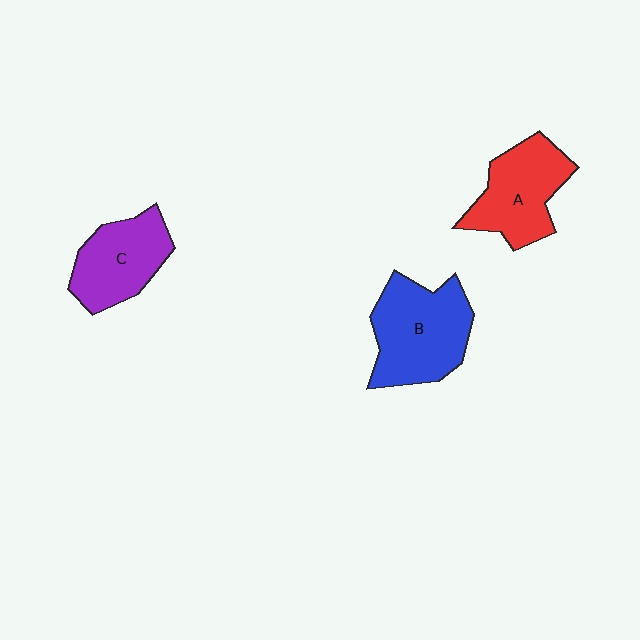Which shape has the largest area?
Shape B (blue).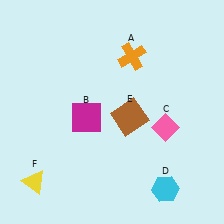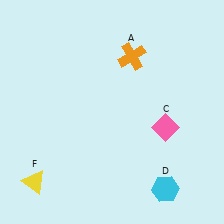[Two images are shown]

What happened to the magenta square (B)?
The magenta square (B) was removed in Image 2. It was in the bottom-left area of Image 1.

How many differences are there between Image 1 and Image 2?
There are 2 differences between the two images.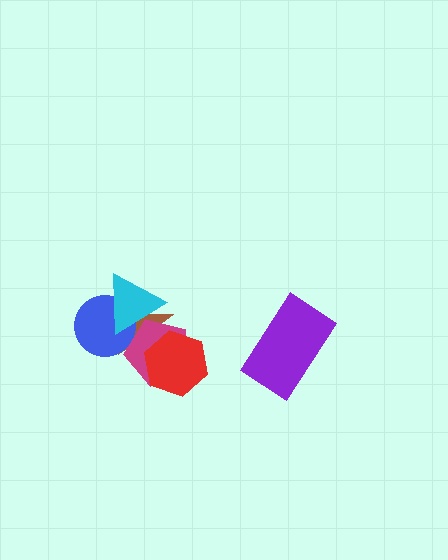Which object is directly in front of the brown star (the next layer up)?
The blue circle is directly in front of the brown star.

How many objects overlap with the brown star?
4 objects overlap with the brown star.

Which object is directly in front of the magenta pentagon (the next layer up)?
The red hexagon is directly in front of the magenta pentagon.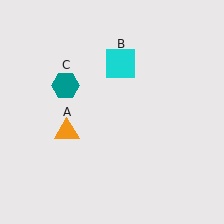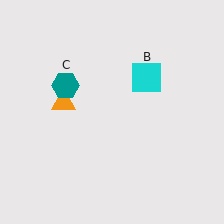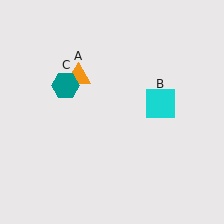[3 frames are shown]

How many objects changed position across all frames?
2 objects changed position: orange triangle (object A), cyan square (object B).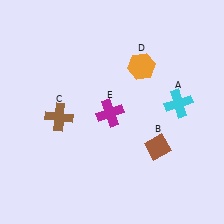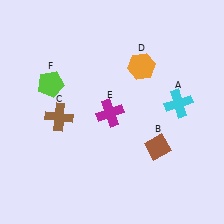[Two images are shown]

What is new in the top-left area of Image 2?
A lime pentagon (F) was added in the top-left area of Image 2.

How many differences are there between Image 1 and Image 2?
There is 1 difference between the two images.